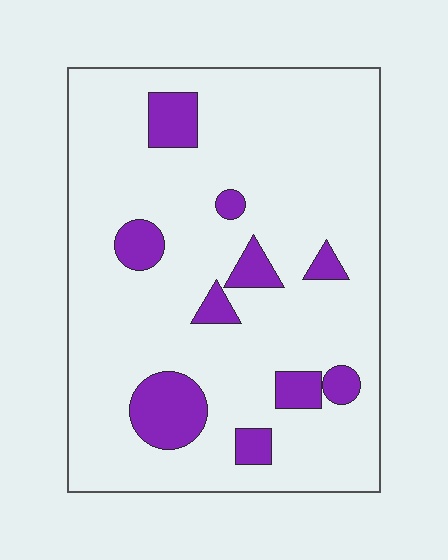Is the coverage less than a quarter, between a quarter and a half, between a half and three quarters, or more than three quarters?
Less than a quarter.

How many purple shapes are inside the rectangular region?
10.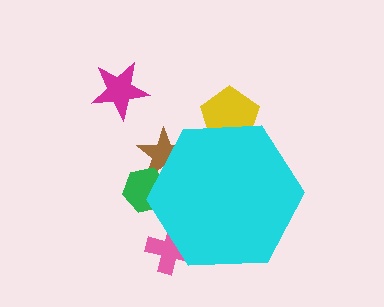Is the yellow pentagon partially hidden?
Yes, the yellow pentagon is partially hidden behind the cyan hexagon.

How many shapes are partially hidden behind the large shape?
4 shapes are partially hidden.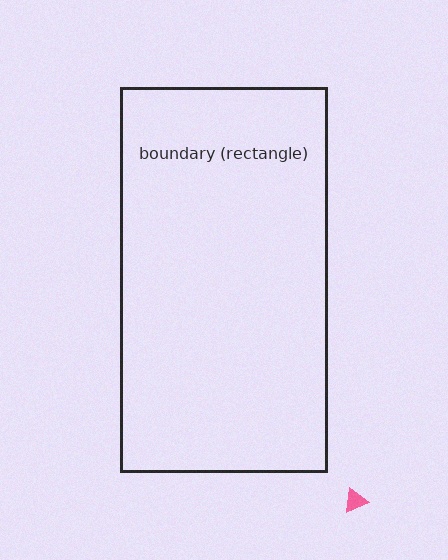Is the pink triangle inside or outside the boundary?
Outside.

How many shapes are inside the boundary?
0 inside, 1 outside.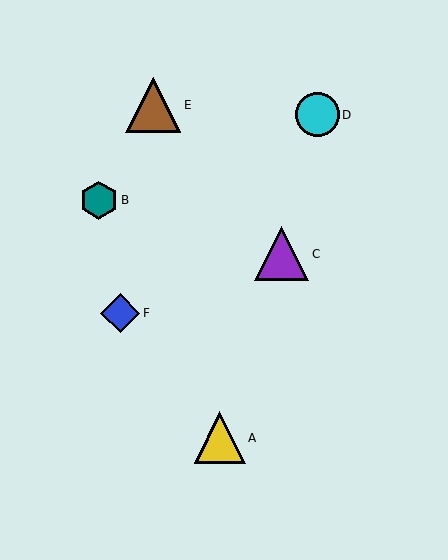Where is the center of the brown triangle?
The center of the brown triangle is at (153, 105).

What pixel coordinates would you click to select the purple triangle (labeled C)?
Click at (282, 254) to select the purple triangle C.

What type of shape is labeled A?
Shape A is a yellow triangle.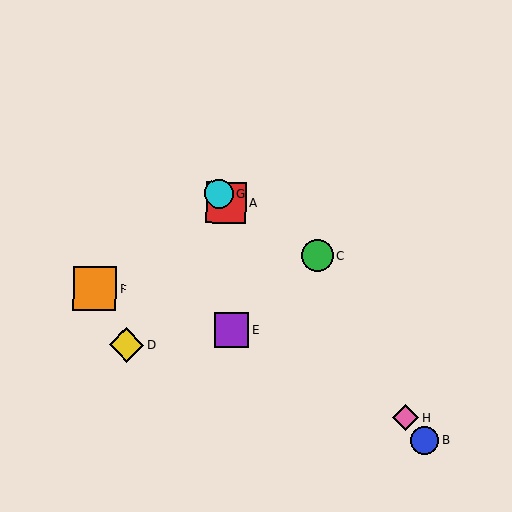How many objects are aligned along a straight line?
4 objects (A, B, G, H) are aligned along a straight line.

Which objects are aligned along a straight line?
Objects A, B, G, H are aligned along a straight line.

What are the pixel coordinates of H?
Object H is at (406, 417).